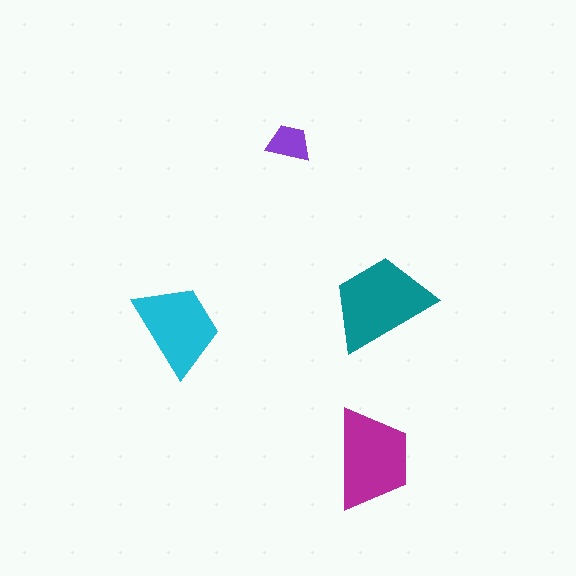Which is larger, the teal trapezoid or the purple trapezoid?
The teal one.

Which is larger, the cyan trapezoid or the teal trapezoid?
The teal one.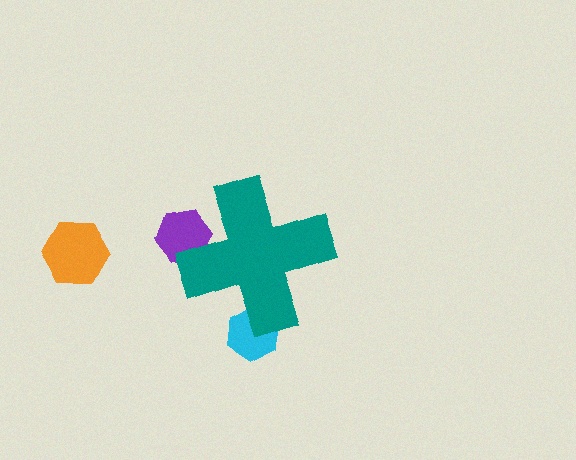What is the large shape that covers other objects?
A teal cross.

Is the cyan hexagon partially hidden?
Yes, the cyan hexagon is partially hidden behind the teal cross.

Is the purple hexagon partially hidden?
Yes, the purple hexagon is partially hidden behind the teal cross.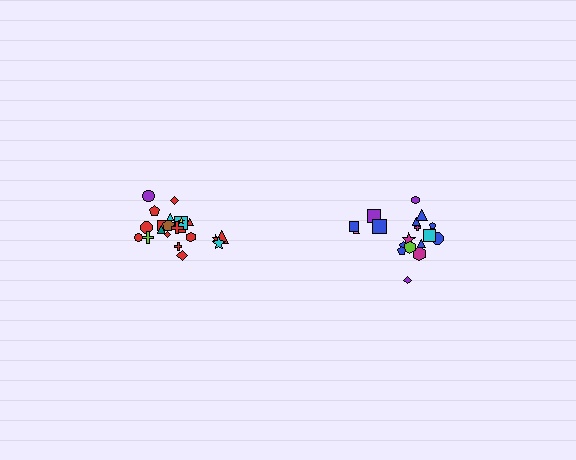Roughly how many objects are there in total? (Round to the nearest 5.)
Roughly 40 objects in total.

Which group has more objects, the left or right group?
The left group.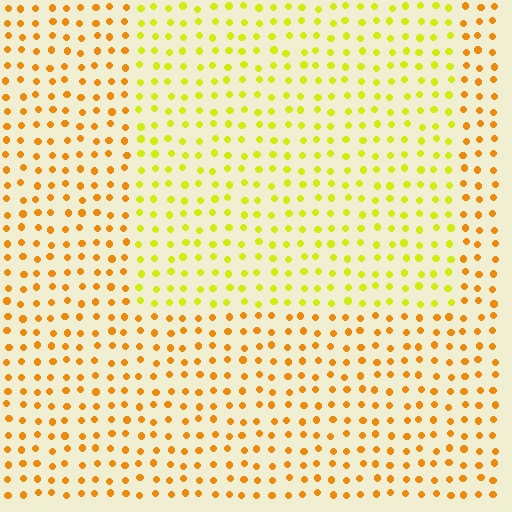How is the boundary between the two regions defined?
The boundary is defined purely by a slight shift in hue (about 35 degrees). Spacing, size, and orientation are identical on both sides.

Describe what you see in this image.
The image is filled with small orange elements in a uniform arrangement. A rectangle-shaped region is visible where the elements are tinted to a slightly different hue, forming a subtle color boundary.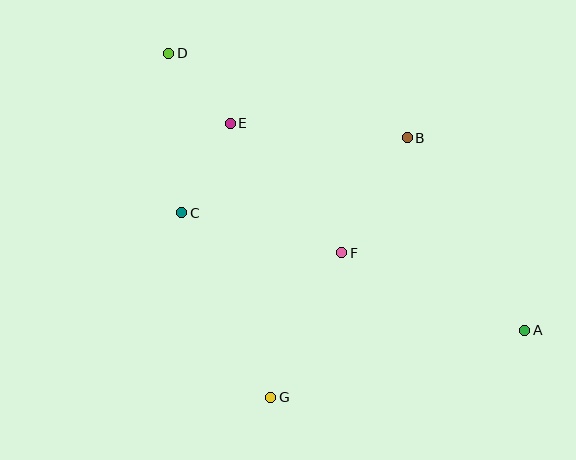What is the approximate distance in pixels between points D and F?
The distance between D and F is approximately 264 pixels.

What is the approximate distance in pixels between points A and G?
The distance between A and G is approximately 263 pixels.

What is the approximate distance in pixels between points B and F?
The distance between B and F is approximately 132 pixels.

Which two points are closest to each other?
Points D and E are closest to each other.